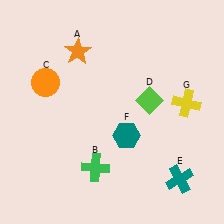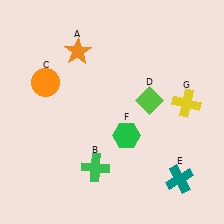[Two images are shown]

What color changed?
The hexagon (F) changed from teal in Image 1 to green in Image 2.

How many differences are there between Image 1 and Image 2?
There is 1 difference between the two images.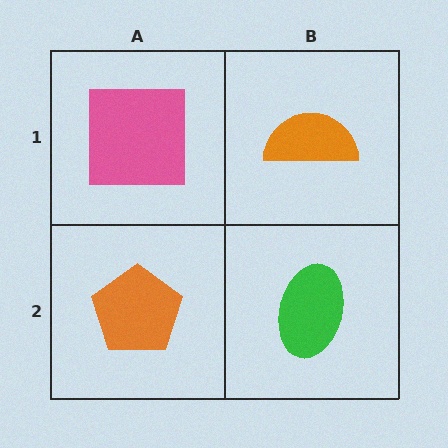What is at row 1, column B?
An orange semicircle.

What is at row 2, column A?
An orange pentagon.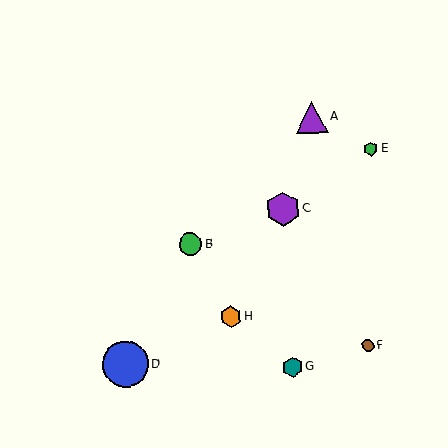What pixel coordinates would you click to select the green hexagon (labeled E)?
Click at (371, 149) to select the green hexagon E.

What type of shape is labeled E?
Shape E is a green hexagon.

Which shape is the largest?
The blue circle (labeled D) is the largest.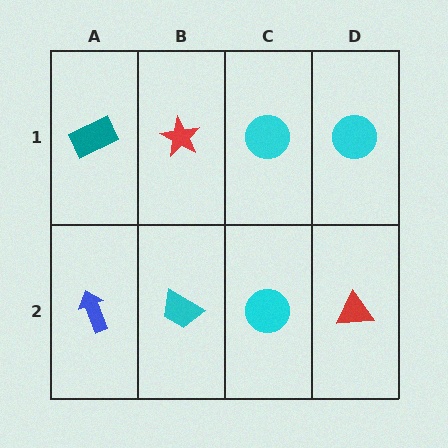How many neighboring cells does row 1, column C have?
3.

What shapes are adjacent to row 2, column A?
A teal rectangle (row 1, column A), a cyan trapezoid (row 2, column B).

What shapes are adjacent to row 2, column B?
A red star (row 1, column B), a blue arrow (row 2, column A), a cyan circle (row 2, column C).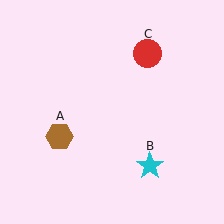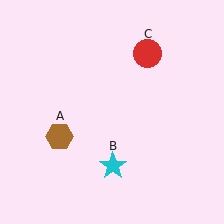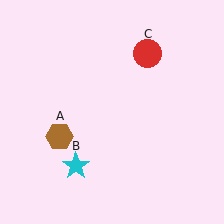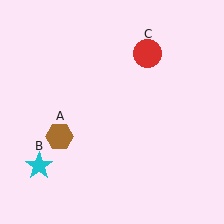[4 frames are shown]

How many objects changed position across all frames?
1 object changed position: cyan star (object B).